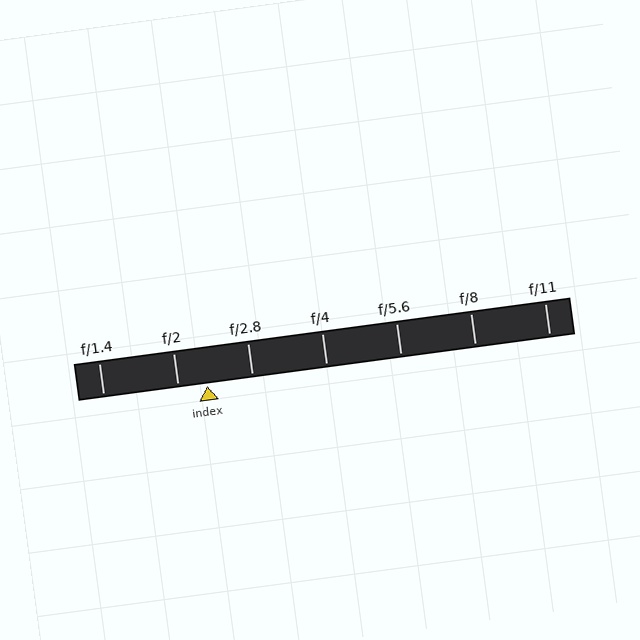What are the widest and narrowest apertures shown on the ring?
The widest aperture shown is f/1.4 and the narrowest is f/11.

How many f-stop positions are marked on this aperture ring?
There are 7 f-stop positions marked.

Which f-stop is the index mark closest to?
The index mark is closest to f/2.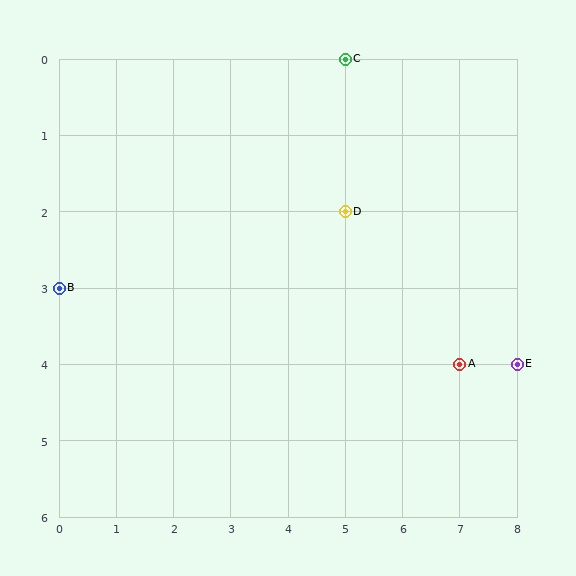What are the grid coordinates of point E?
Point E is at grid coordinates (8, 4).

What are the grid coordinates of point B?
Point B is at grid coordinates (0, 3).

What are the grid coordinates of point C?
Point C is at grid coordinates (5, 0).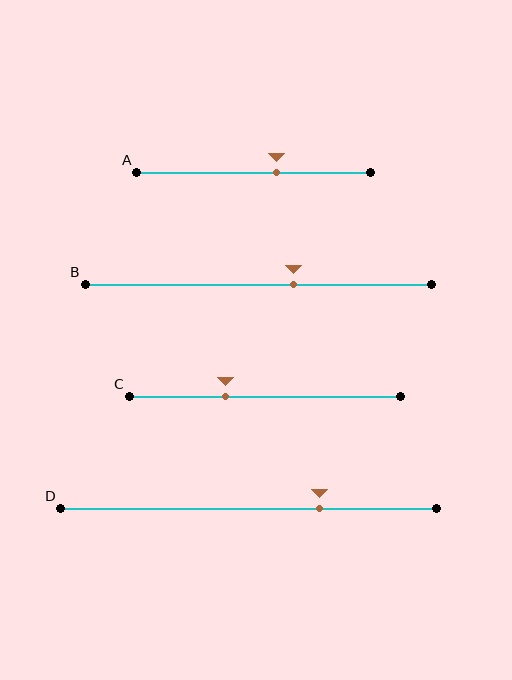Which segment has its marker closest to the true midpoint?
Segment A has its marker closest to the true midpoint.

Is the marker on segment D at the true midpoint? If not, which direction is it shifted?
No, the marker on segment D is shifted to the right by about 19% of the segment length.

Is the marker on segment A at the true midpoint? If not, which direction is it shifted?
No, the marker on segment A is shifted to the right by about 10% of the segment length.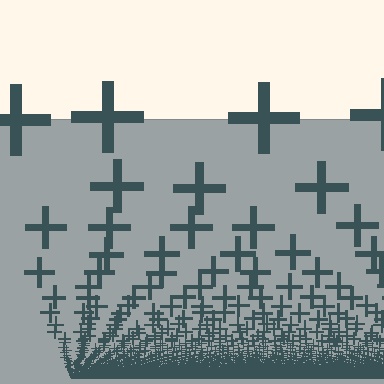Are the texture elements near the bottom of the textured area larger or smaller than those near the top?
Smaller. The gradient is inverted — elements near the bottom are smaller and denser.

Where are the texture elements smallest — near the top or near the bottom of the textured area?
Near the bottom.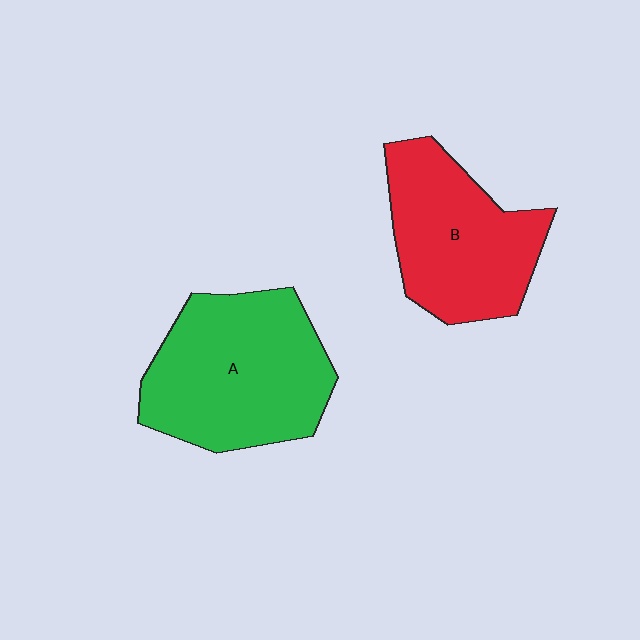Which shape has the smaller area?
Shape B (red).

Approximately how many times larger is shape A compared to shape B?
Approximately 1.2 times.